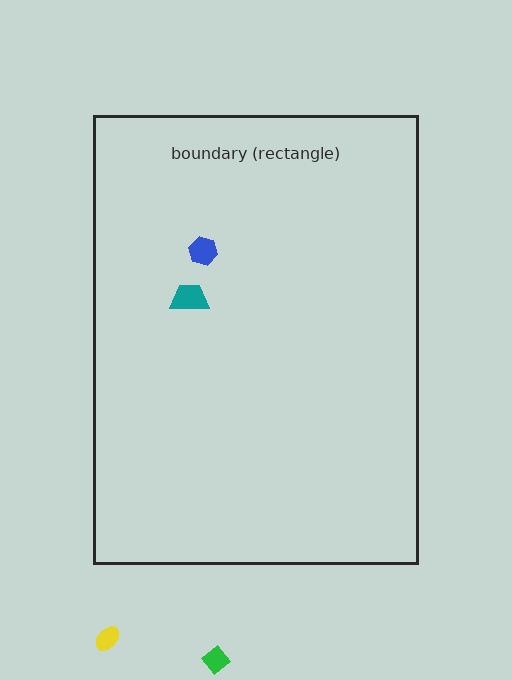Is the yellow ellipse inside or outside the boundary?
Outside.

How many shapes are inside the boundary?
2 inside, 2 outside.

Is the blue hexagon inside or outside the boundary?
Inside.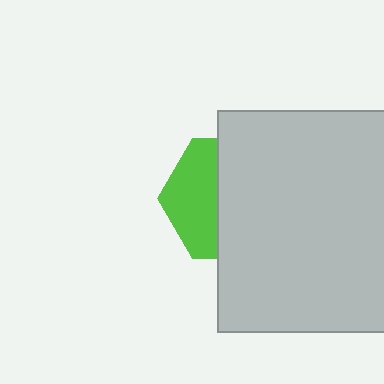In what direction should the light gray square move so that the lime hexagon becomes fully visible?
The light gray square should move right. That is the shortest direction to clear the overlap and leave the lime hexagon fully visible.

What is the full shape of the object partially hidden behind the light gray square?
The partially hidden object is a lime hexagon.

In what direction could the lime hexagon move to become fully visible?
The lime hexagon could move left. That would shift it out from behind the light gray square entirely.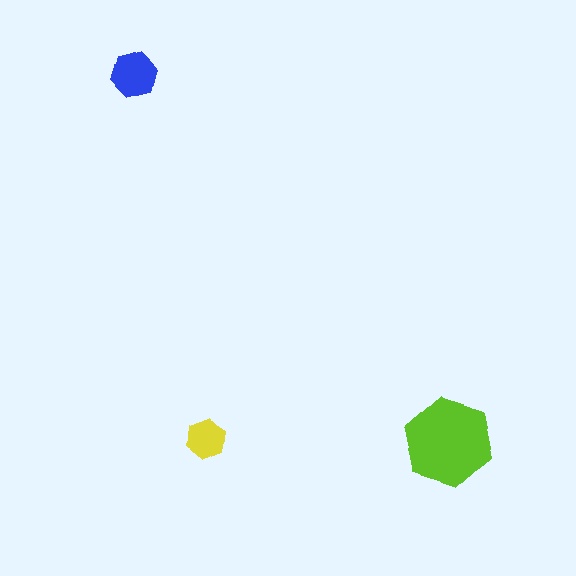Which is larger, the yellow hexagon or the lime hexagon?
The lime one.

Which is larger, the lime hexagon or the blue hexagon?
The lime one.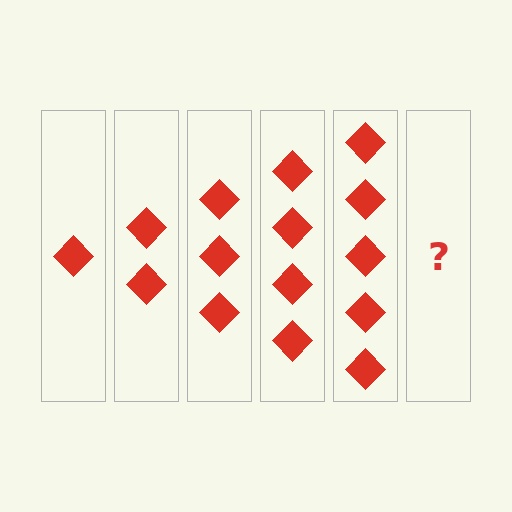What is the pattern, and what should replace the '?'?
The pattern is that each step adds one more diamond. The '?' should be 6 diamonds.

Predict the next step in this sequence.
The next step is 6 diamonds.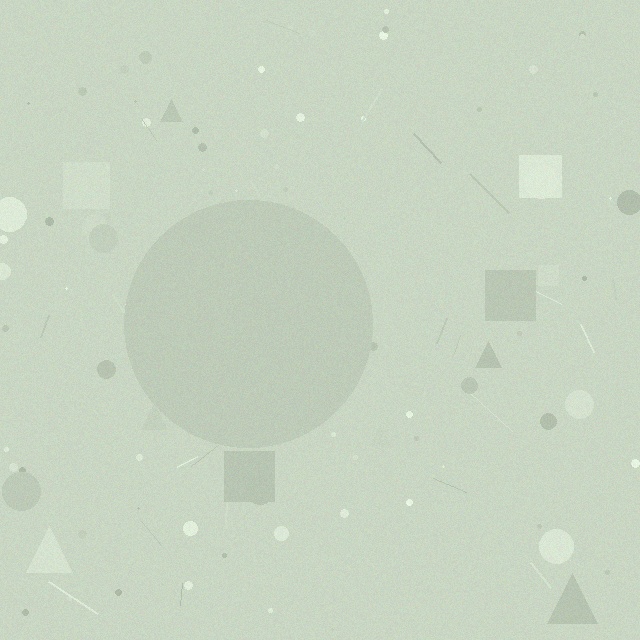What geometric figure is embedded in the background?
A circle is embedded in the background.